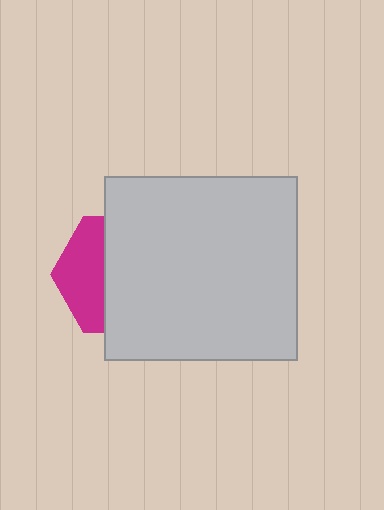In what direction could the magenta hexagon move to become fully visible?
The magenta hexagon could move left. That would shift it out from behind the light gray rectangle entirely.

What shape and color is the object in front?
The object in front is a light gray rectangle.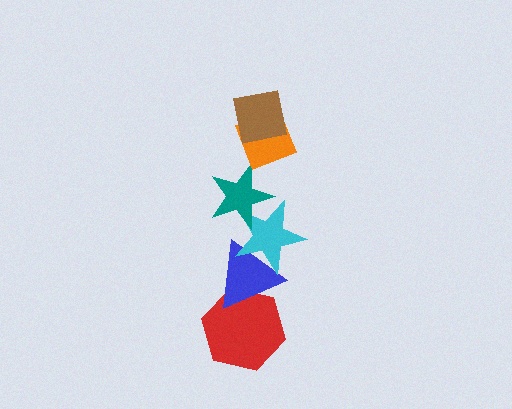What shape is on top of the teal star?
The orange diamond is on top of the teal star.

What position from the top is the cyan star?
The cyan star is 4th from the top.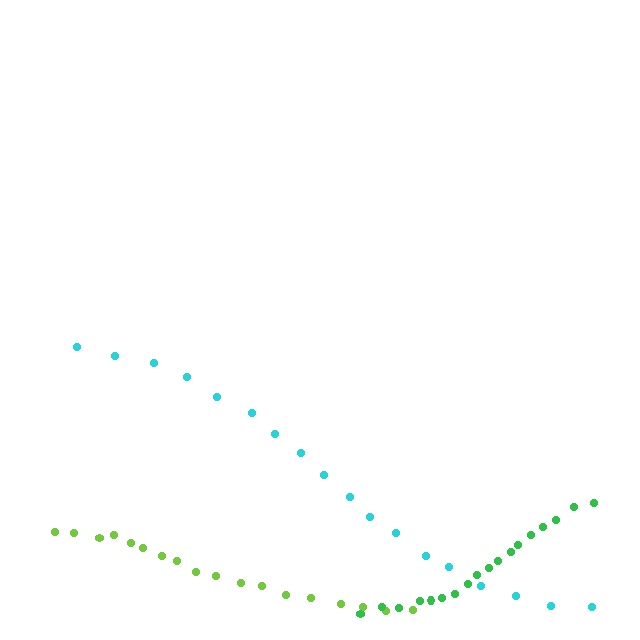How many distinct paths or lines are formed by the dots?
There are 3 distinct paths.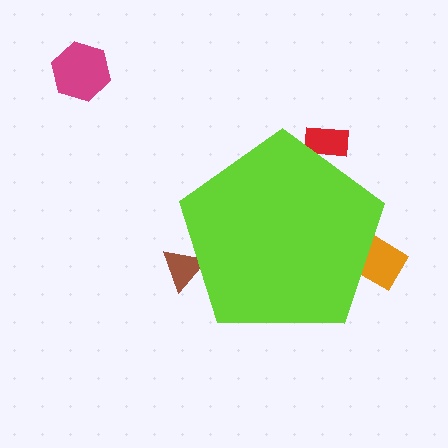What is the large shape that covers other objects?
A lime pentagon.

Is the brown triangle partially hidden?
Yes, the brown triangle is partially hidden behind the lime pentagon.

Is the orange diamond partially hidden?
Yes, the orange diamond is partially hidden behind the lime pentagon.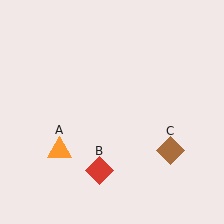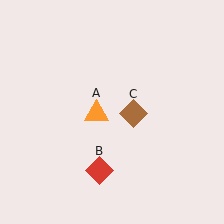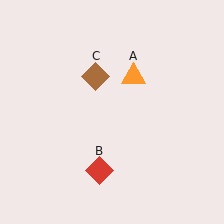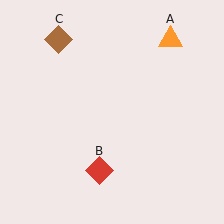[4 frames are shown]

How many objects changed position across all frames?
2 objects changed position: orange triangle (object A), brown diamond (object C).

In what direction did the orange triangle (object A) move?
The orange triangle (object A) moved up and to the right.